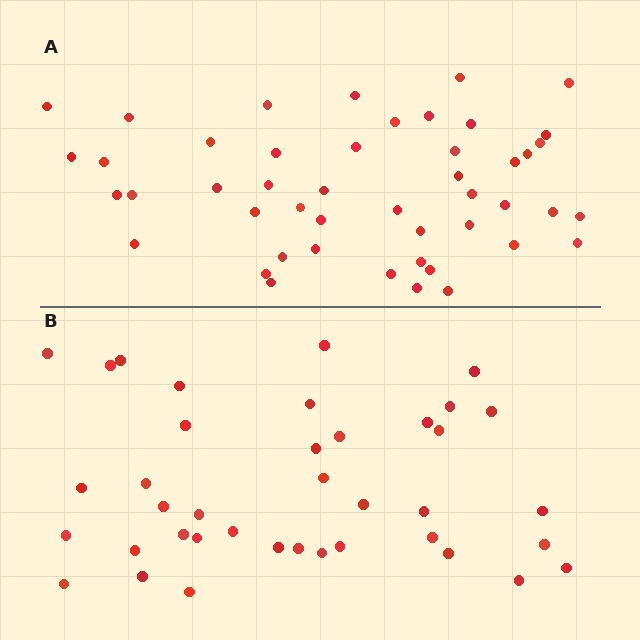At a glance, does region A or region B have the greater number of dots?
Region A (the top region) has more dots.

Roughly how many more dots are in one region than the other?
Region A has roughly 8 or so more dots than region B.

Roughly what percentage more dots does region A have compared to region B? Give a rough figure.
About 20% more.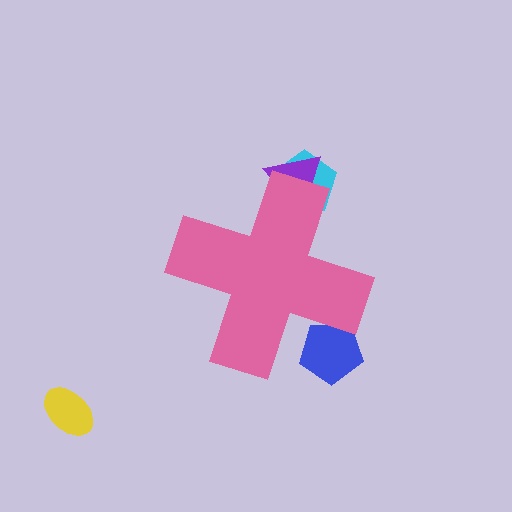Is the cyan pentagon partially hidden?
Yes, the cyan pentagon is partially hidden behind the pink cross.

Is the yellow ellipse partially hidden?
No, the yellow ellipse is fully visible.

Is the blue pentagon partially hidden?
Yes, the blue pentagon is partially hidden behind the pink cross.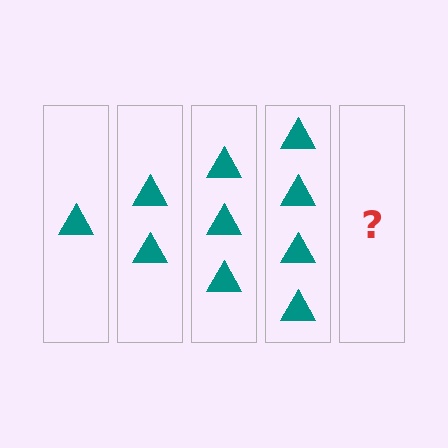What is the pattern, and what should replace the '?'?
The pattern is that each step adds one more triangle. The '?' should be 5 triangles.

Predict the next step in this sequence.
The next step is 5 triangles.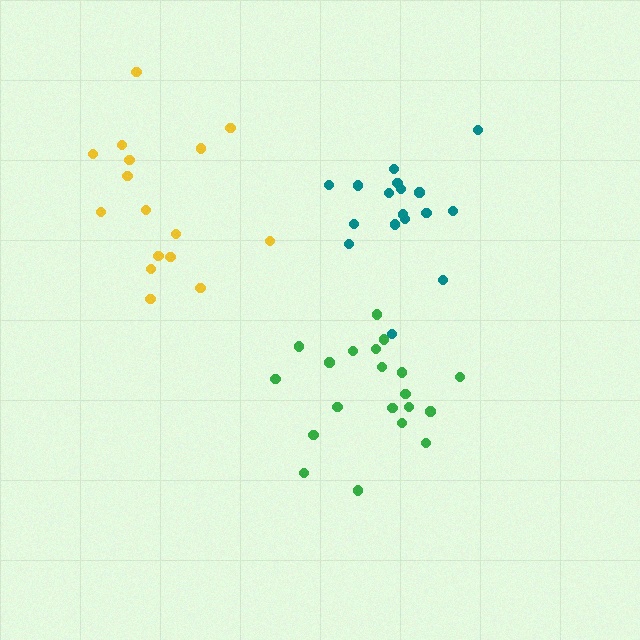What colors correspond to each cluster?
The clusters are colored: yellow, green, teal.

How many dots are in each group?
Group 1: 16 dots, Group 2: 20 dots, Group 3: 17 dots (53 total).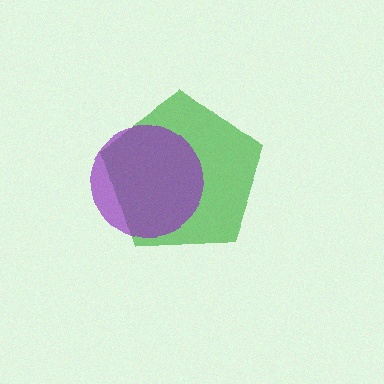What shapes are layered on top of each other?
The layered shapes are: a green pentagon, a purple circle.